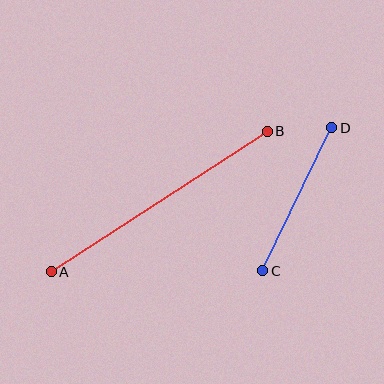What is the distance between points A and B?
The distance is approximately 257 pixels.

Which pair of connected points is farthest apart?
Points A and B are farthest apart.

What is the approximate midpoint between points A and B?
The midpoint is at approximately (159, 201) pixels.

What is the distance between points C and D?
The distance is approximately 158 pixels.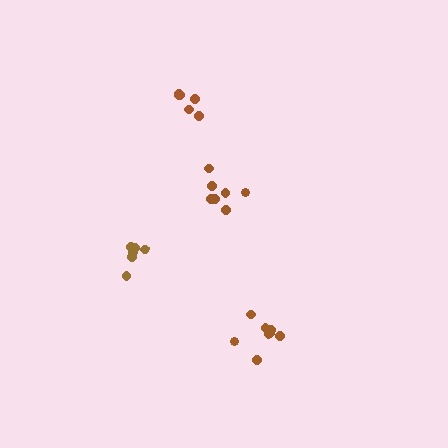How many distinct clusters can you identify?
There are 4 distinct clusters.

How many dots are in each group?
Group 1: 6 dots, Group 2: 7 dots, Group 3: 9 dots, Group 4: 6 dots (28 total).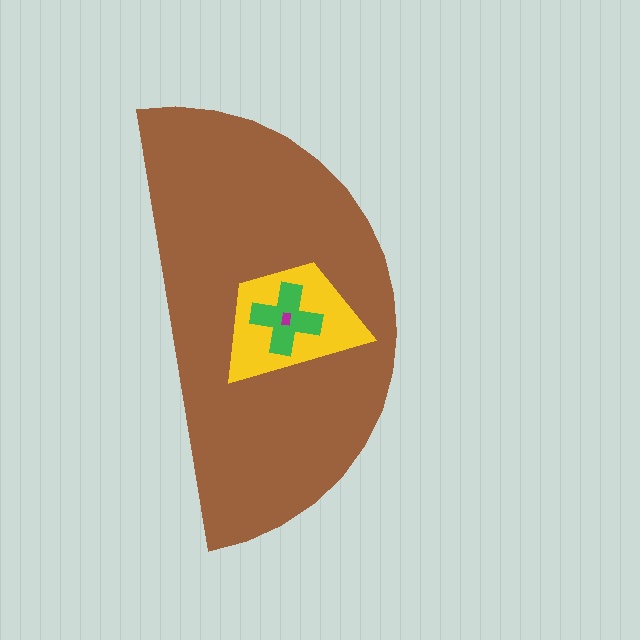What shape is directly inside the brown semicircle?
The yellow trapezoid.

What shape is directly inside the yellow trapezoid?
The green cross.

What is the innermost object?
The magenta rectangle.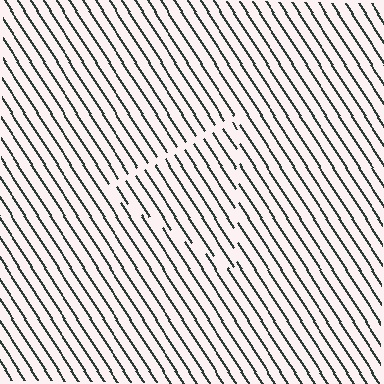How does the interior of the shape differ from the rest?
The interior of the shape contains the same grating, shifted by half a period — the contour is defined by the phase discontinuity where line-ends from the inner and outer gratings abut.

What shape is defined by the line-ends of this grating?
An illusory triangle. The interior of the shape contains the same grating, shifted by half a period — the contour is defined by the phase discontinuity where line-ends from the inner and outer gratings abut.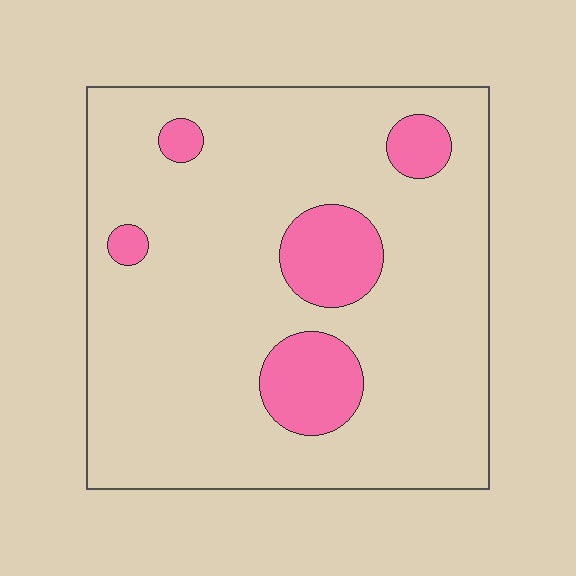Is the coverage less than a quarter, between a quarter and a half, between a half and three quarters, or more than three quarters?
Less than a quarter.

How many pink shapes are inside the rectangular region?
5.